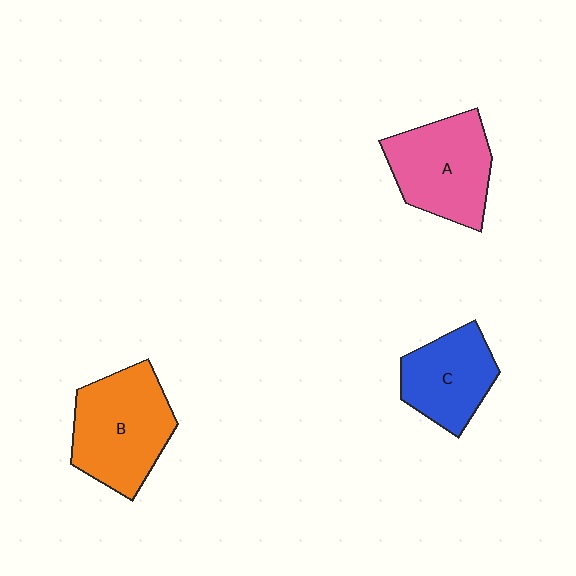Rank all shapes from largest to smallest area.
From largest to smallest: B (orange), A (pink), C (blue).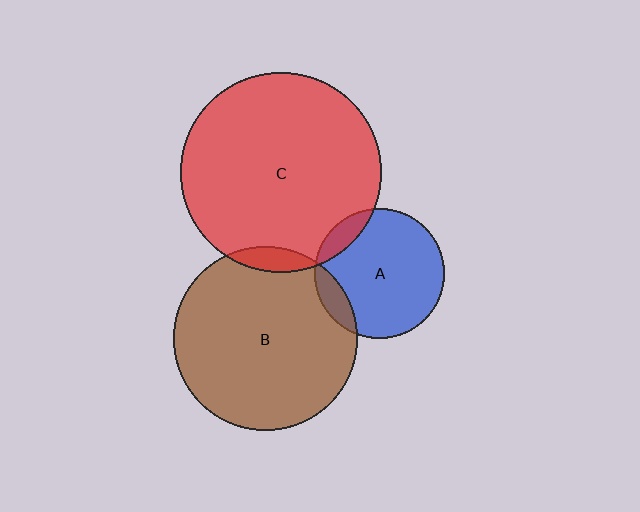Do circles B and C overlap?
Yes.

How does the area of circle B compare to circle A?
Approximately 2.0 times.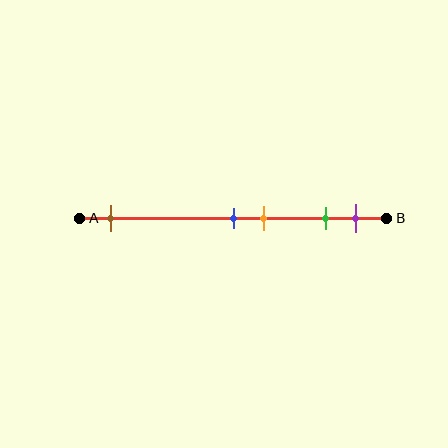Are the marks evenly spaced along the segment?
No, the marks are not evenly spaced.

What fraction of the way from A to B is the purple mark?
The purple mark is approximately 90% (0.9) of the way from A to B.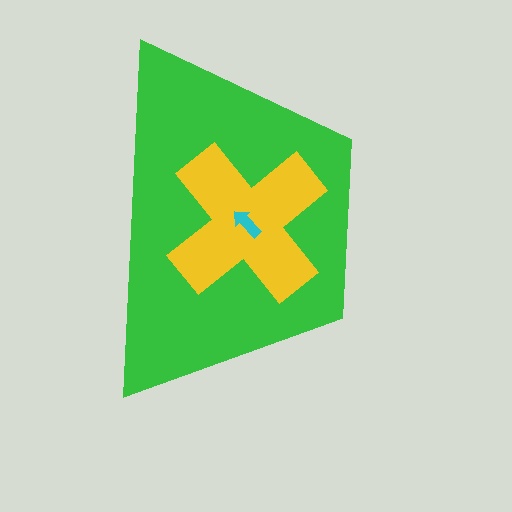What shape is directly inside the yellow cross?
The cyan arrow.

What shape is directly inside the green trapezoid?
The yellow cross.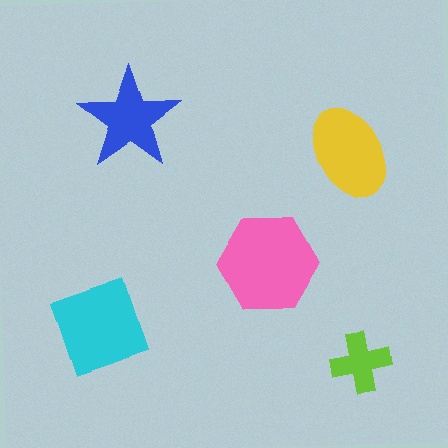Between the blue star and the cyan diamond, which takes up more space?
The cyan diamond.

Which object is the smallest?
The lime cross.